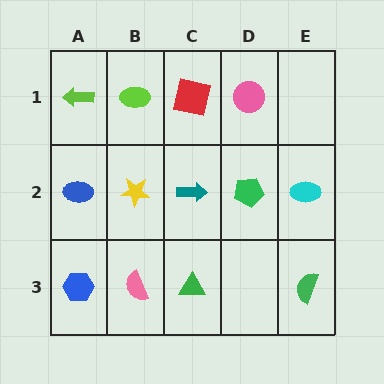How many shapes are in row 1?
4 shapes.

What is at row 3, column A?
A blue hexagon.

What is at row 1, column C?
A red square.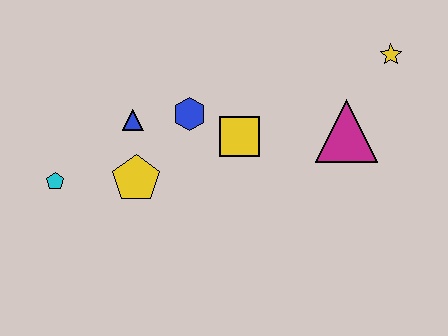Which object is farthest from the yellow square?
The cyan pentagon is farthest from the yellow square.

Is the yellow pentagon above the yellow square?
No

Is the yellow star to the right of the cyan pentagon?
Yes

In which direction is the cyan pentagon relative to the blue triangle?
The cyan pentagon is to the left of the blue triangle.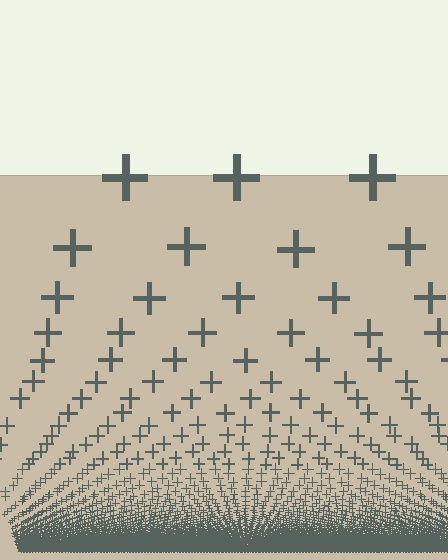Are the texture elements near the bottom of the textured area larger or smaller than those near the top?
Smaller. The gradient is inverted — elements near the bottom are smaller and denser.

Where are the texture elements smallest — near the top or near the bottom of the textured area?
Near the bottom.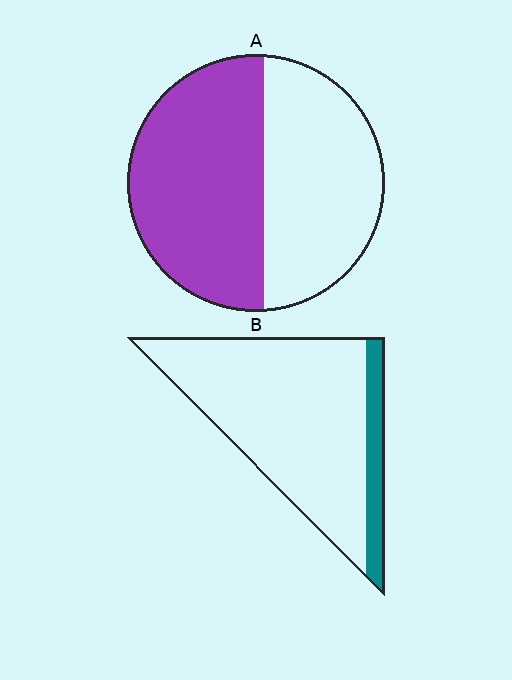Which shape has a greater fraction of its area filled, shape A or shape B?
Shape A.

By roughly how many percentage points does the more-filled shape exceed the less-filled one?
By roughly 40 percentage points (A over B).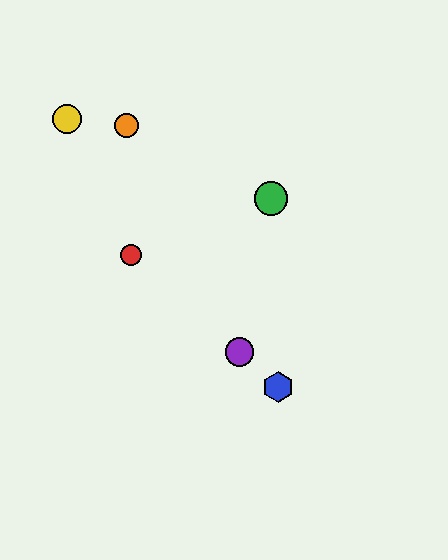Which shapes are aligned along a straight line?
The red circle, the blue hexagon, the purple circle are aligned along a straight line.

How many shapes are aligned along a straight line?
3 shapes (the red circle, the blue hexagon, the purple circle) are aligned along a straight line.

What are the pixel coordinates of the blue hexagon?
The blue hexagon is at (278, 387).